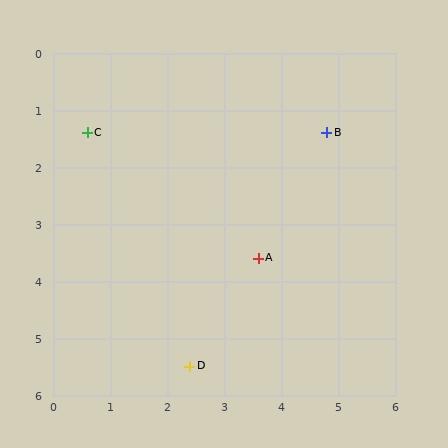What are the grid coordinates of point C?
Point C is at approximately (0.6, 1.4).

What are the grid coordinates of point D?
Point D is at approximately (2.4, 5.5).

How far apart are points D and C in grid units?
Points D and C are about 4.5 grid units apart.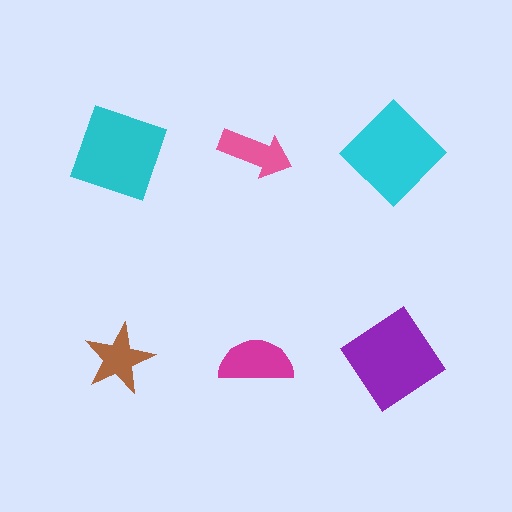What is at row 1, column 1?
A cyan square.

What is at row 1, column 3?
A cyan diamond.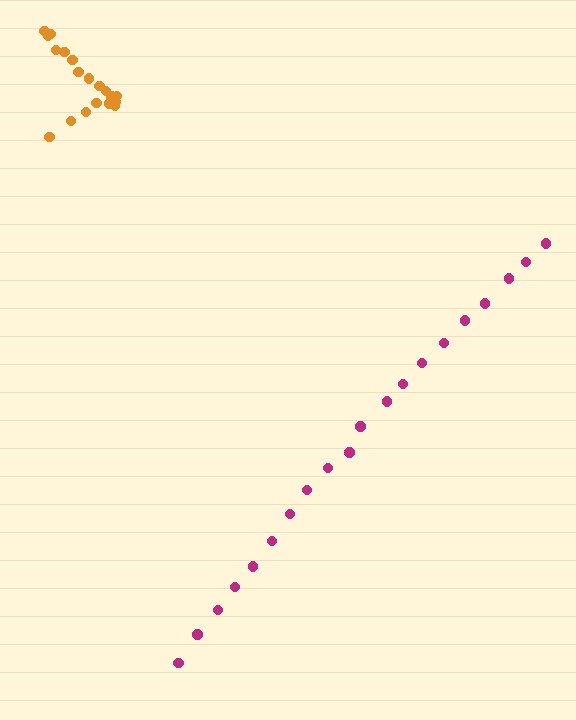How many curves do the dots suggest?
There are 2 distinct paths.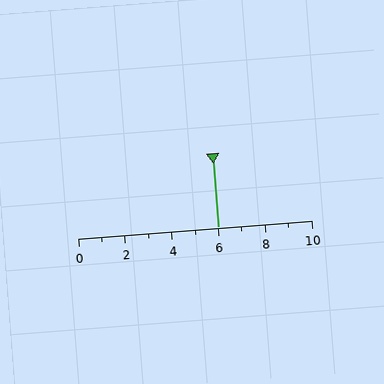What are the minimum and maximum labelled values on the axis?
The axis runs from 0 to 10.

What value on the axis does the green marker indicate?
The marker indicates approximately 6.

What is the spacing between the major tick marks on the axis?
The major ticks are spaced 2 apart.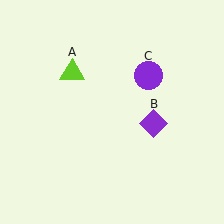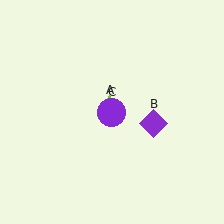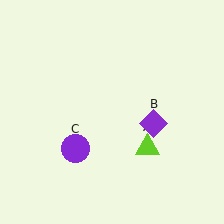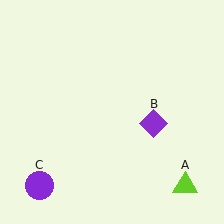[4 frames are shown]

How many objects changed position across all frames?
2 objects changed position: lime triangle (object A), purple circle (object C).